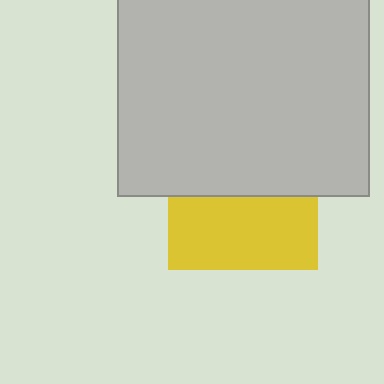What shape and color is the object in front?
The object in front is a light gray rectangle.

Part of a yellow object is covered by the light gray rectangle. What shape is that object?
It is a square.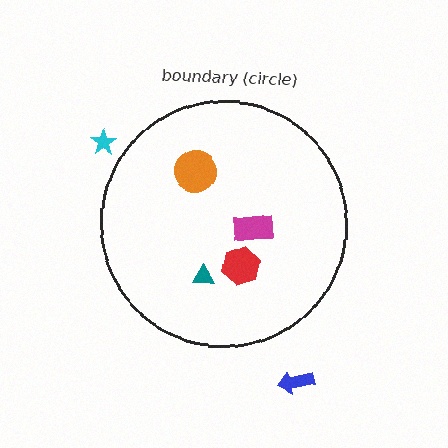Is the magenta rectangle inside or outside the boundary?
Inside.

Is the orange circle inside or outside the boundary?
Inside.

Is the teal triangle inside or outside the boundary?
Inside.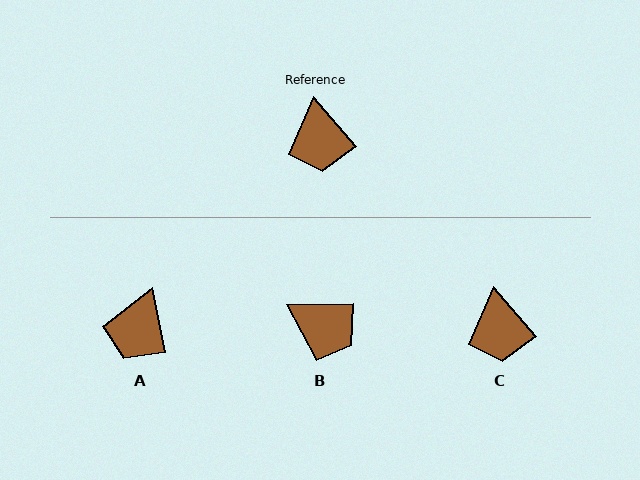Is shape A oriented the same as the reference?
No, it is off by about 29 degrees.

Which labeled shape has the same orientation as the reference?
C.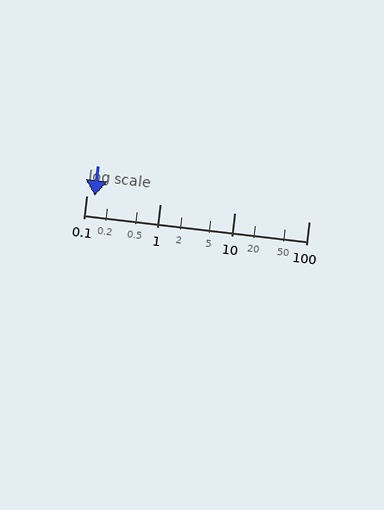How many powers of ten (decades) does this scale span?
The scale spans 3 decades, from 0.1 to 100.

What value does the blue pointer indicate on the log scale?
The pointer indicates approximately 0.13.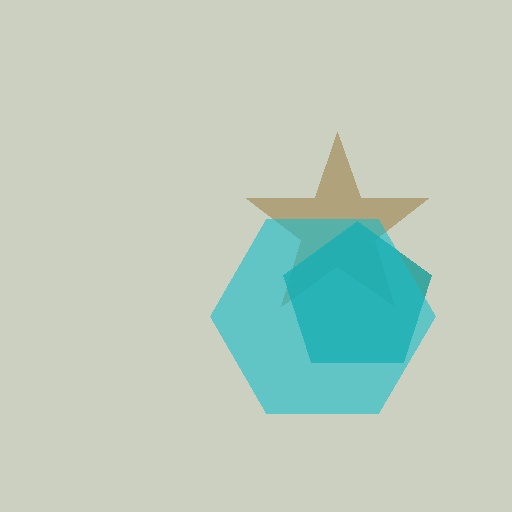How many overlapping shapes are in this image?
There are 3 overlapping shapes in the image.